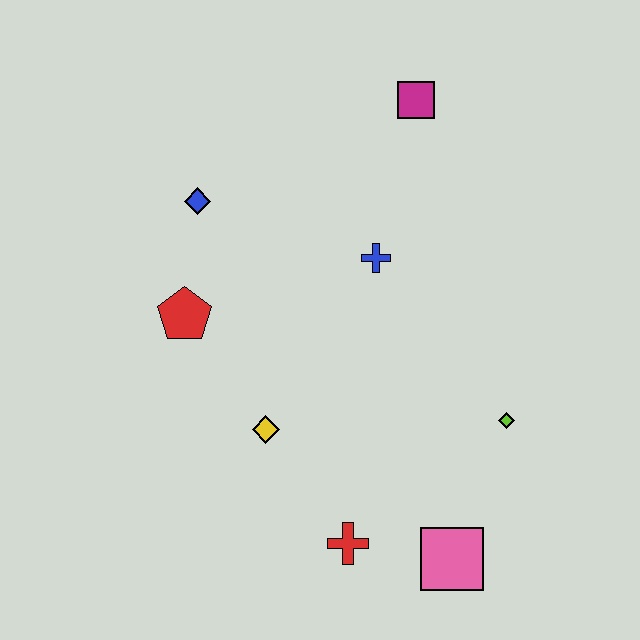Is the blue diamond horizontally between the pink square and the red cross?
No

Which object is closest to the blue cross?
The magenta square is closest to the blue cross.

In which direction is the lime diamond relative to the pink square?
The lime diamond is above the pink square.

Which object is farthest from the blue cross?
The pink square is farthest from the blue cross.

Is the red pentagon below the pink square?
No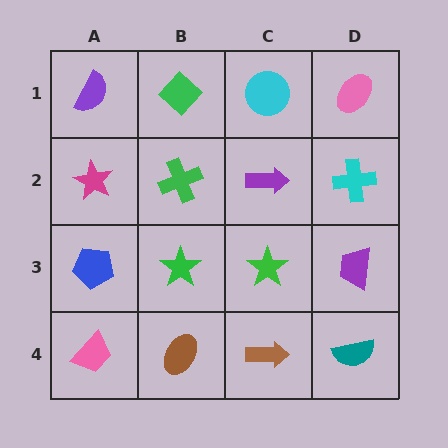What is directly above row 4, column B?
A green star.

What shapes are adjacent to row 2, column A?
A purple semicircle (row 1, column A), a blue pentagon (row 3, column A), a green cross (row 2, column B).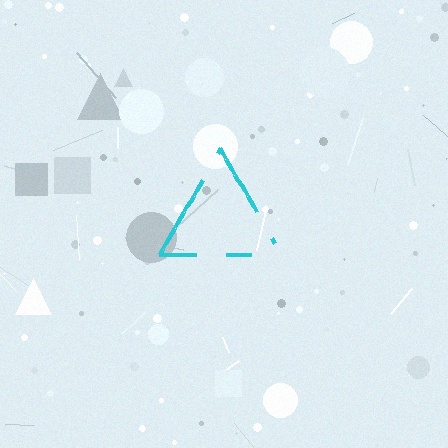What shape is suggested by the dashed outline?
The dashed outline suggests a triangle.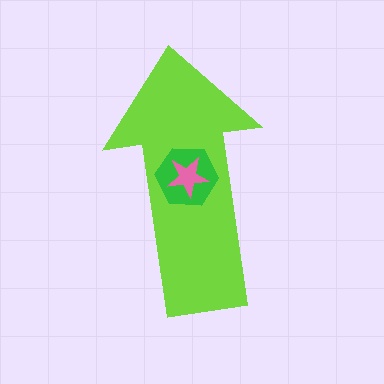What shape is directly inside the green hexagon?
The pink star.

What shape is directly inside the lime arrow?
The green hexagon.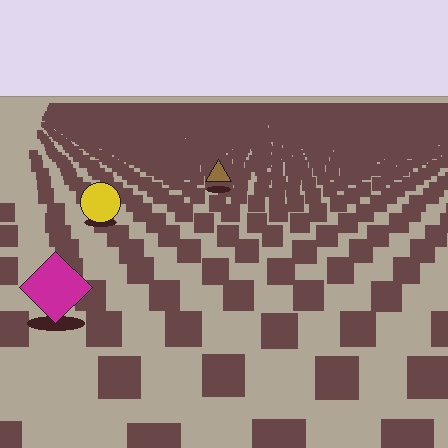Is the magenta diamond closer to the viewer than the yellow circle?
Yes. The magenta diamond is closer — you can tell from the texture gradient: the ground texture is coarser near it.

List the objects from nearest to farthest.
From nearest to farthest: the magenta diamond, the yellow circle, the brown triangle.